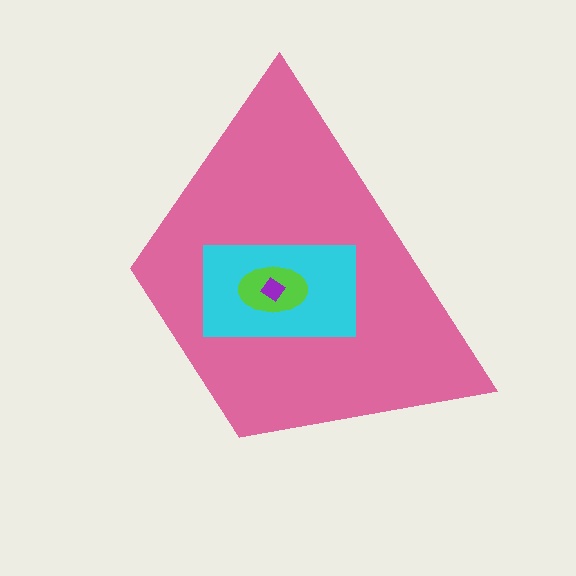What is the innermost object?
The purple diamond.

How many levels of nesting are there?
4.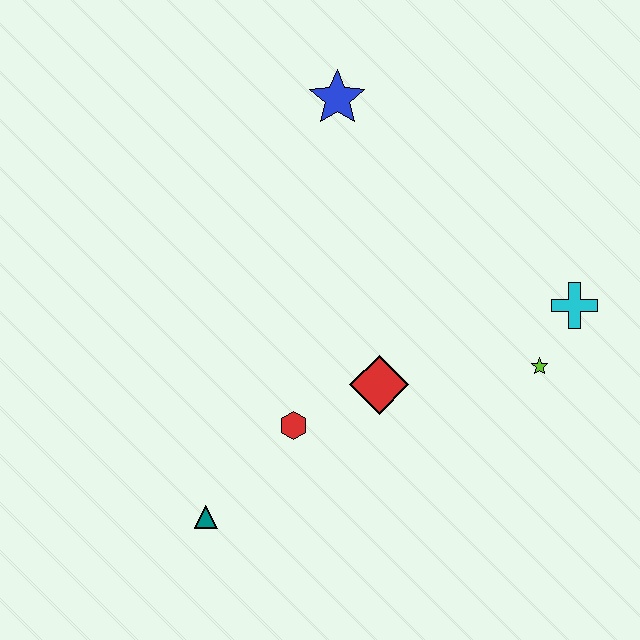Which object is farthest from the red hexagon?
The blue star is farthest from the red hexagon.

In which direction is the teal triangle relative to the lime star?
The teal triangle is to the left of the lime star.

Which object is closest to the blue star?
The red diamond is closest to the blue star.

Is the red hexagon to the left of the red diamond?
Yes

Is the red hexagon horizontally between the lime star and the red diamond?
No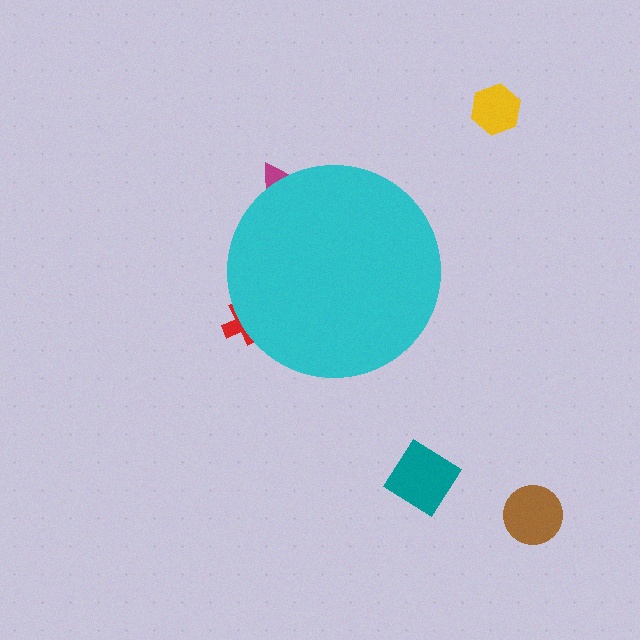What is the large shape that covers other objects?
A cyan circle.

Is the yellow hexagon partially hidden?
No, the yellow hexagon is fully visible.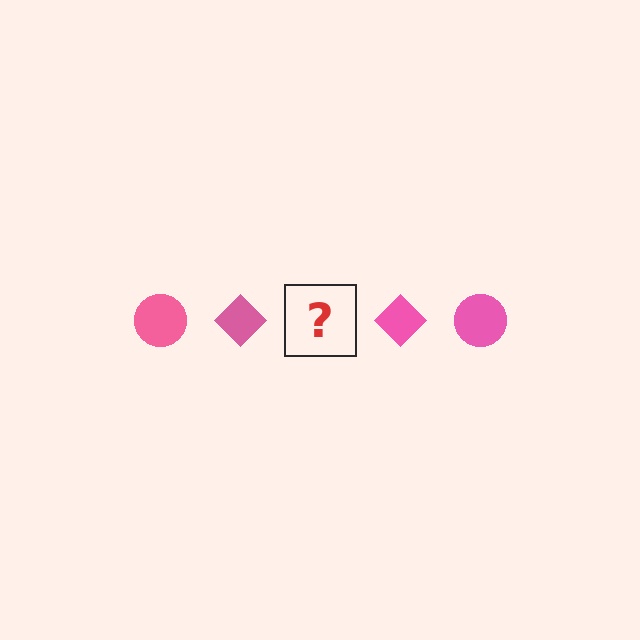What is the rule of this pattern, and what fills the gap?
The rule is that the pattern cycles through circle, diamond shapes in pink. The gap should be filled with a pink circle.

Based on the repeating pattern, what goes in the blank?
The blank should be a pink circle.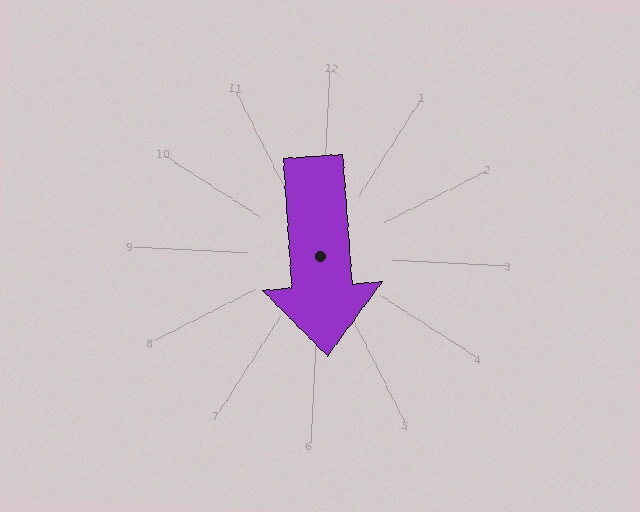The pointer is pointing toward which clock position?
Roughly 6 o'clock.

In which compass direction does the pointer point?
South.